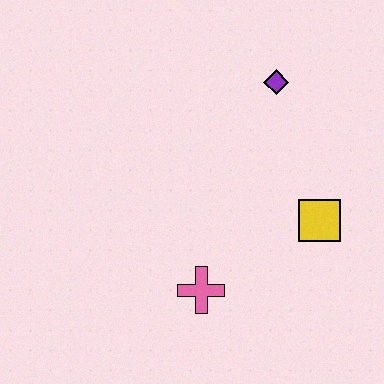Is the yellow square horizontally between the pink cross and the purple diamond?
No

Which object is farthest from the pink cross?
The purple diamond is farthest from the pink cross.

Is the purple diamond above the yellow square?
Yes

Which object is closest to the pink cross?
The yellow square is closest to the pink cross.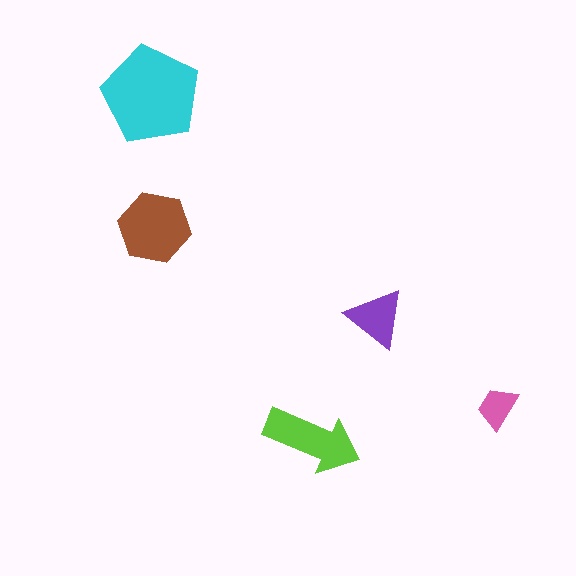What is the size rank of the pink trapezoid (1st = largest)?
5th.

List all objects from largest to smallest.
The cyan pentagon, the brown hexagon, the lime arrow, the purple triangle, the pink trapezoid.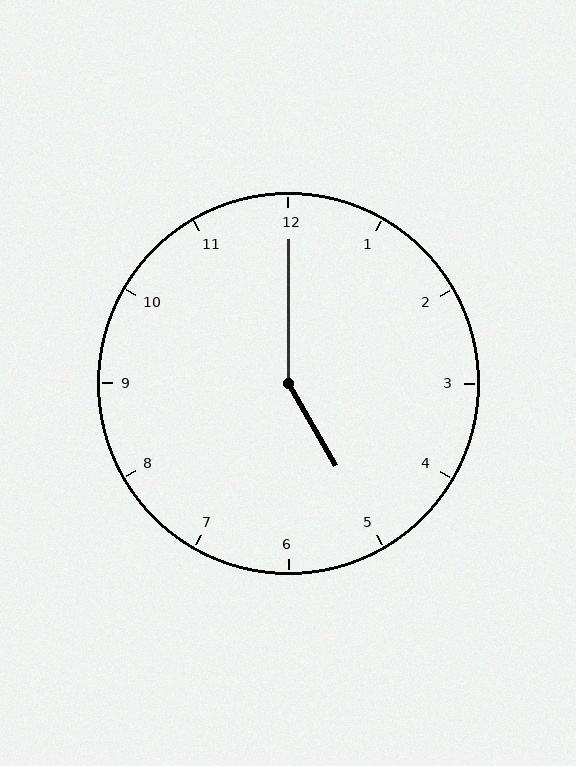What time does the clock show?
5:00.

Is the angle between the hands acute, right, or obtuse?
It is obtuse.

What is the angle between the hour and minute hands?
Approximately 150 degrees.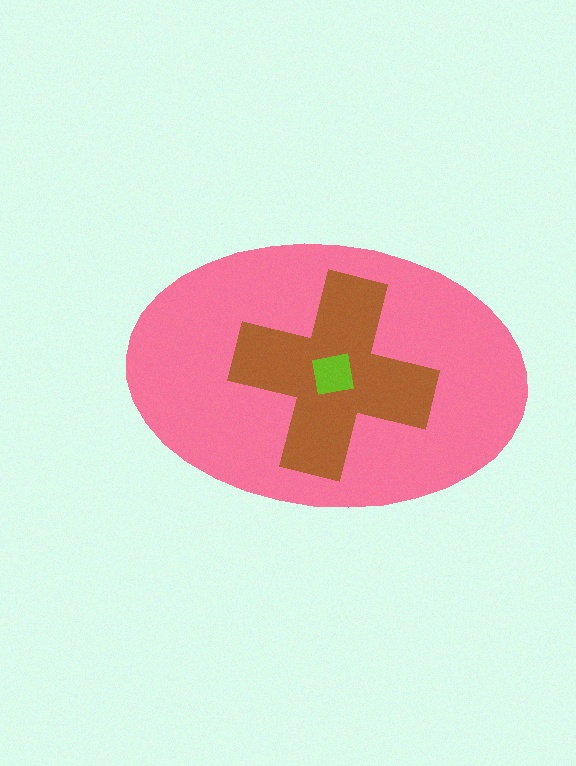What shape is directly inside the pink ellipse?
The brown cross.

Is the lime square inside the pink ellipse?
Yes.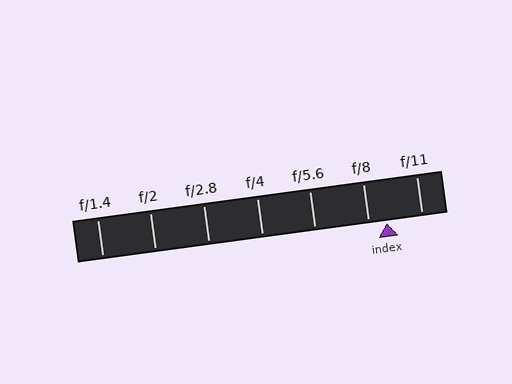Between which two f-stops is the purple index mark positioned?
The index mark is between f/8 and f/11.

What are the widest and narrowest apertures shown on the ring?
The widest aperture shown is f/1.4 and the narrowest is f/11.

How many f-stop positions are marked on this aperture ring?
There are 7 f-stop positions marked.